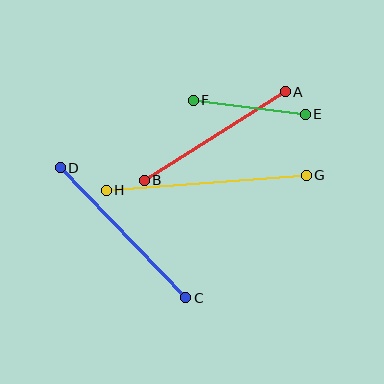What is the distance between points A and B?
The distance is approximately 166 pixels.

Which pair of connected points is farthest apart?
Points G and H are farthest apart.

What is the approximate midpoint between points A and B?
The midpoint is at approximately (215, 136) pixels.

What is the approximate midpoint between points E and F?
The midpoint is at approximately (249, 107) pixels.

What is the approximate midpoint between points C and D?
The midpoint is at approximately (123, 233) pixels.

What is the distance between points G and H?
The distance is approximately 200 pixels.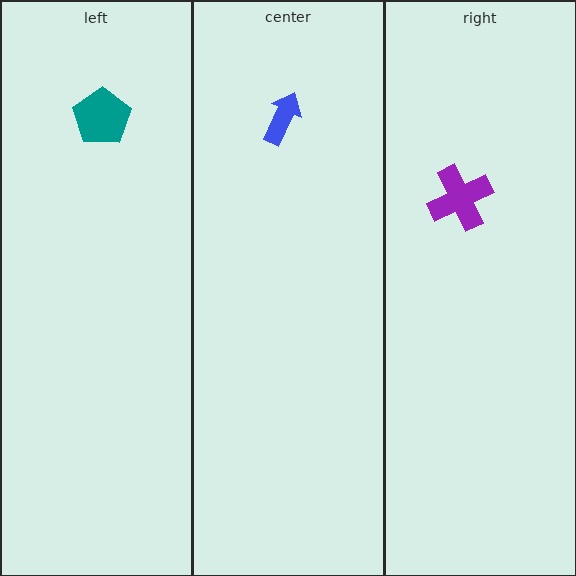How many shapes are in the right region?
1.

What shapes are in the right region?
The purple cross.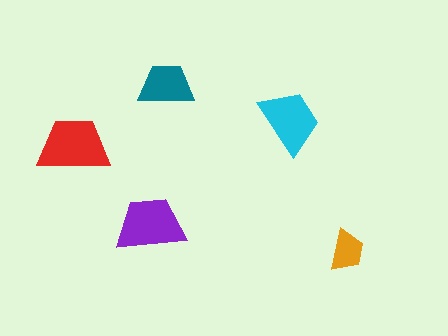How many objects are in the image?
There are 5 objects in the image.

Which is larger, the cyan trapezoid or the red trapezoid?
The red one.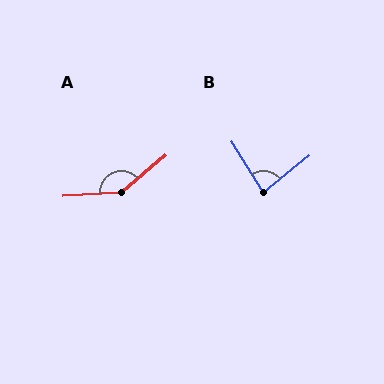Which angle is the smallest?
B, at approximately 84 degrees.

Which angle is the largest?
A, at approximately 144 degrees.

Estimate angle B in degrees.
Approximately 84 degrees.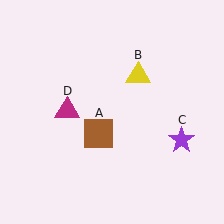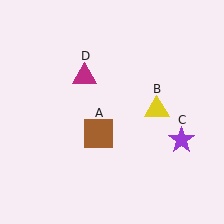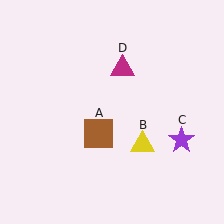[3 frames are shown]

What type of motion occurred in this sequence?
The yellow triangle (object B), magenta triangle (object D) rotated clockwise around the center of the scene.